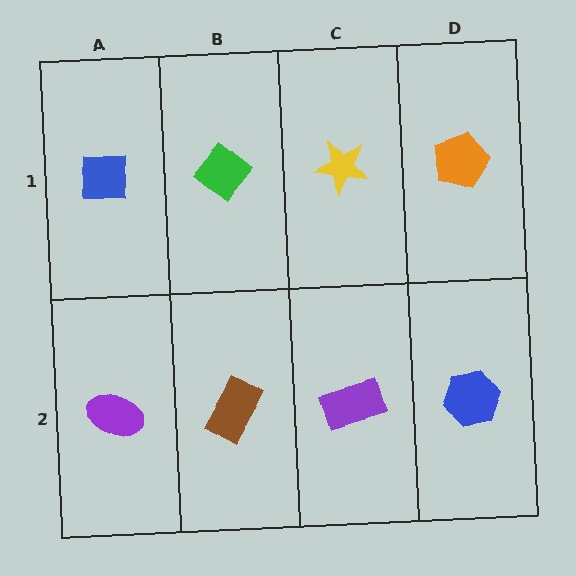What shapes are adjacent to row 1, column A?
A purple ellipse (row 2, column A), a green diamond (row 1, column B).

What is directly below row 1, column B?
A brown rectangle.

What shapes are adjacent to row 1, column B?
A brown rectangle (row 2, column B), a blue square (row 1, column A), a yellow star (row 1, column C).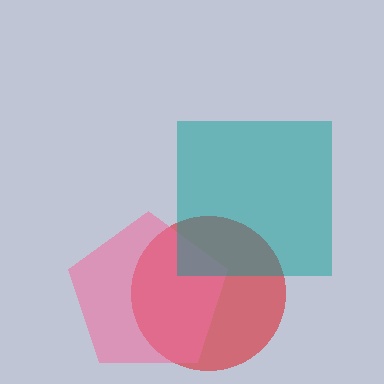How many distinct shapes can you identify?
There are 3 distinct shapes: a red circle, a pink pentagon, a teal square.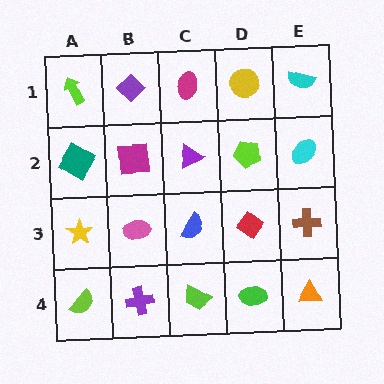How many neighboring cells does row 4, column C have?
3.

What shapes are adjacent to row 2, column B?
A purple diamond (row 1, column B), a pink ellipse (row 3, column B), a teal square (row 2, column A), a purple triangle (row 2, column C).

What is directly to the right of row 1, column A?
A purple diamond.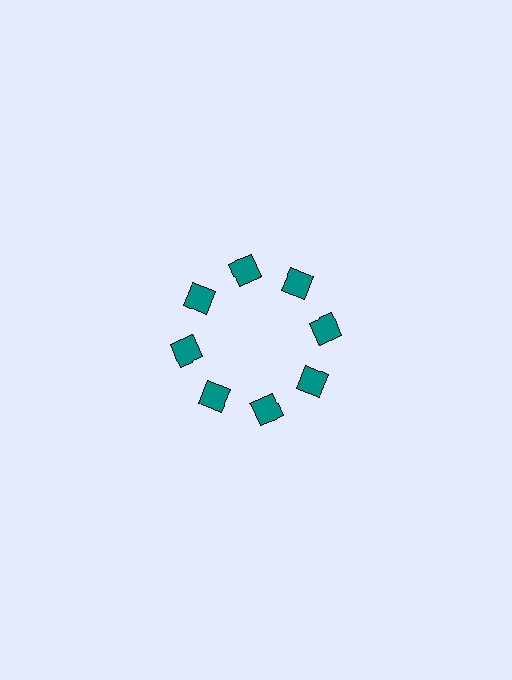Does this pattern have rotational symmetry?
Yes, this pattern has 8-fold rotational symmetry. It looks the same after rotating 45 degrees around the center.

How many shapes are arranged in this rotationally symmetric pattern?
There are 8 shapes, arranged in 8 groups of 1.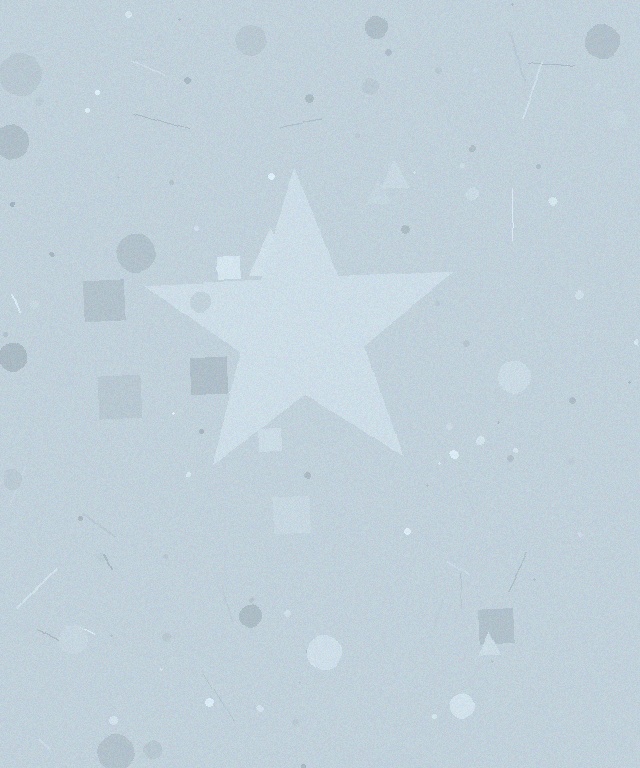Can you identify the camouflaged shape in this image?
The camouflaged shape is a star.